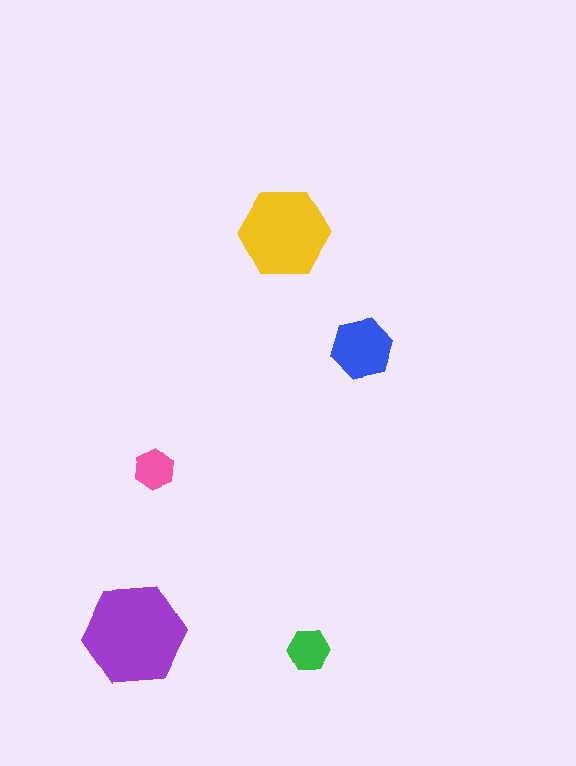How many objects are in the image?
There are 5 objects in the image.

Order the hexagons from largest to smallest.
the purple one, the yellow one, the blue one, the green one, the pink one.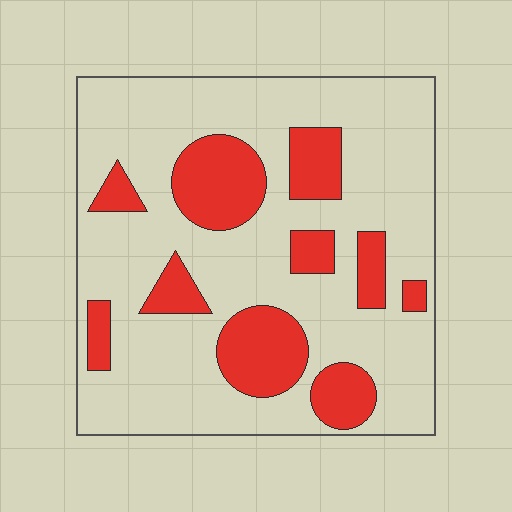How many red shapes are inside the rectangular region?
10.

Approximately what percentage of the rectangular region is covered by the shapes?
Approximately 25%.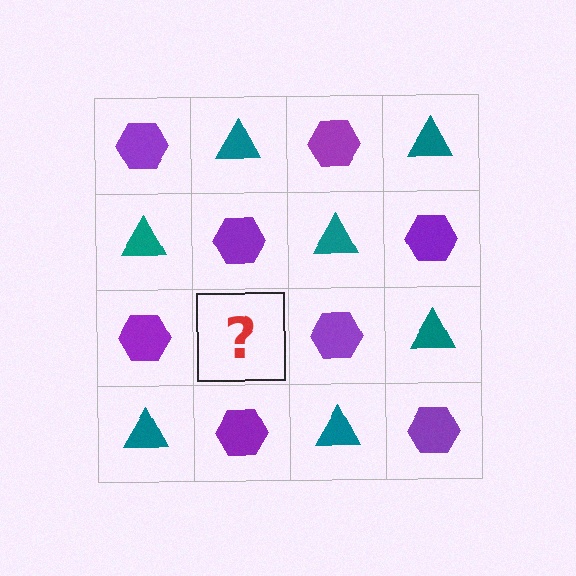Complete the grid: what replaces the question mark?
The question mark should be replaced with a teal triangle.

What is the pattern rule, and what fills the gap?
The rule is that it alternates purple hexagon and teal triangle in a checkerboard pattern. The gap should be filled with a teal triangle.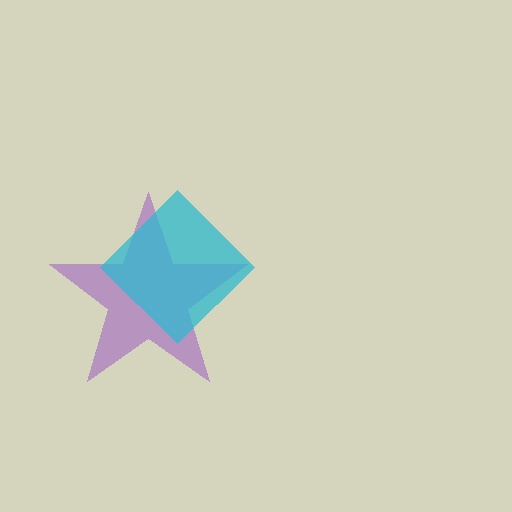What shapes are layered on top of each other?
The layered shapes are: a purple star, a cyan diamond.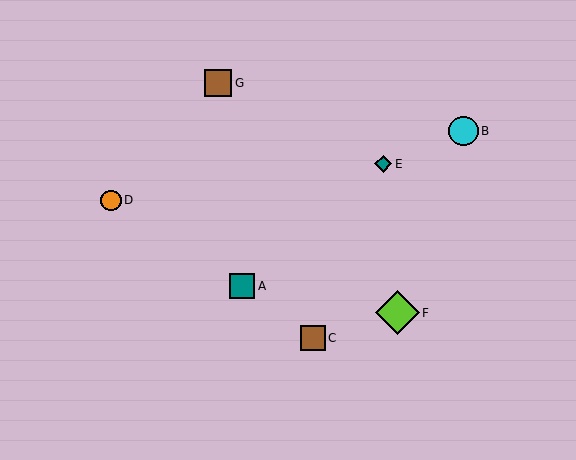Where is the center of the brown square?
The center of the brown square is at (313, 338).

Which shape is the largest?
The lime diamond (labeled F) is the largest.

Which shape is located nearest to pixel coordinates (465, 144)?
The cyan circle (labeled B) at (463, 131) is nearest to that location.